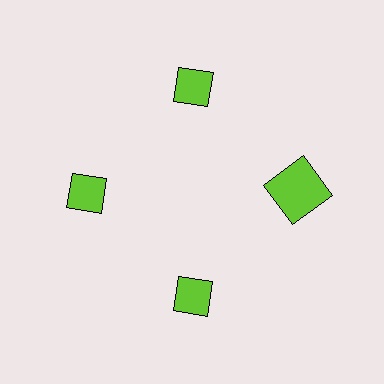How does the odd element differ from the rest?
It has a different shape: square instead of diamond.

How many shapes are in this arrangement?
There are 4 shapes arranged in a ring pattern.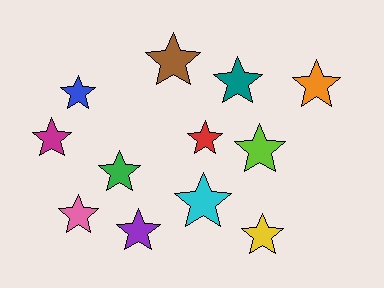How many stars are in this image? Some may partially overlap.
There are 12 stars.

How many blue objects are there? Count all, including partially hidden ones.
There is 1 blue object.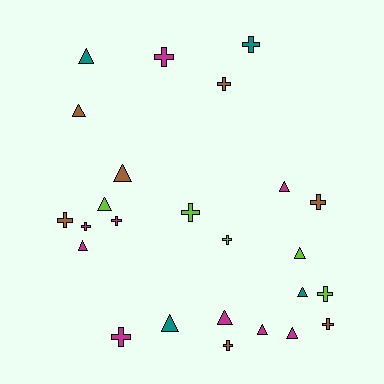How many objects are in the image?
There are 25 objects.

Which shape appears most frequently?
Cross, with 13 objects.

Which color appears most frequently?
Magenta, with 9 objects.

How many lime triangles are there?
There are 2 lime triangles.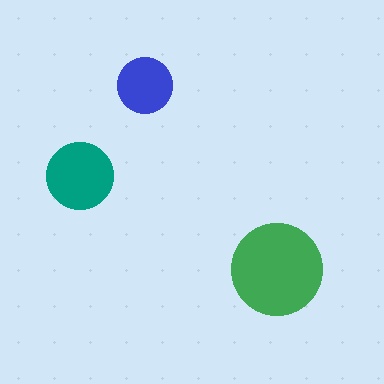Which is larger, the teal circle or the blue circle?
The teal one.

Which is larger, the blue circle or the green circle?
The green one.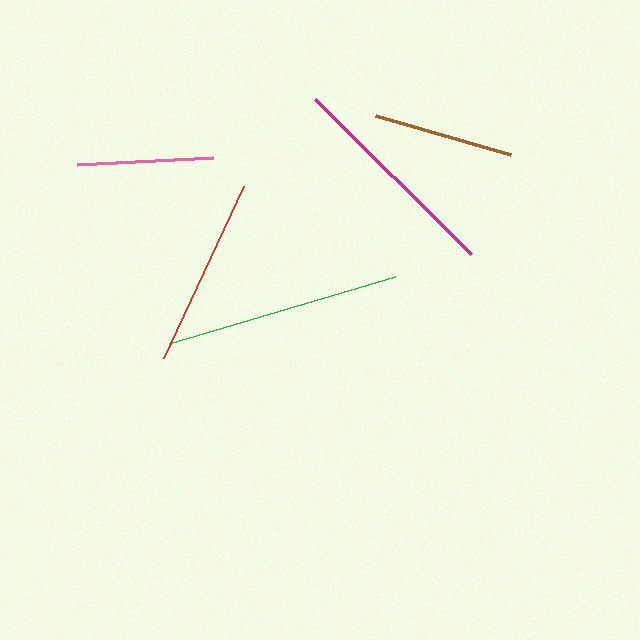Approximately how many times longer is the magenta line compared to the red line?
The magenta line is approximately 1.2 times the length of the red line.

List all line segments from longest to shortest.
From longest to shortest: green, magenta, red, brown, pink.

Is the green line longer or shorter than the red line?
The green line is longer than the red line.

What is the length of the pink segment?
The pink segment is approximately 135 pixels long.